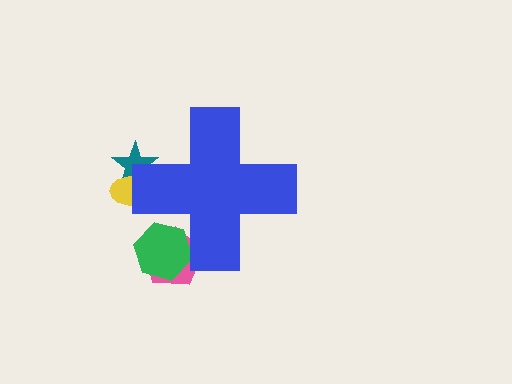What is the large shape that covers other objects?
A blue cross.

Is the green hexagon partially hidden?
Yes, the green hexagon is partially hidden behind the blue cross.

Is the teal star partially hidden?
Yes, the teal star is partially hidden behind the blue cross.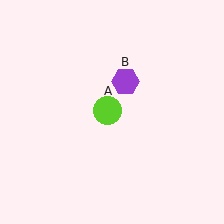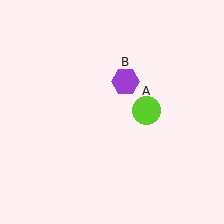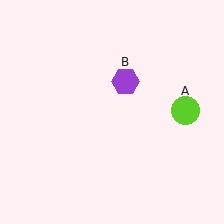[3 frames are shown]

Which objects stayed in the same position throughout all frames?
Purple hexagon (object B) remained stationary.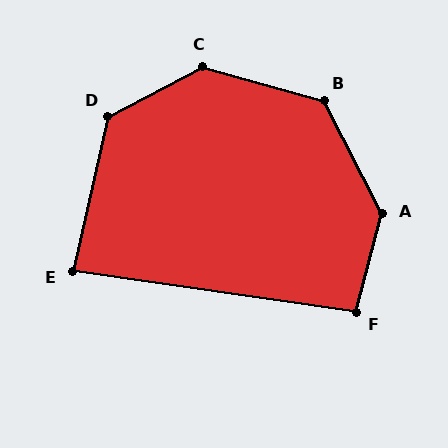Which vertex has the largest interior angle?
A, at approximately 138 degrees.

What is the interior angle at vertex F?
Approximately 97 degrees (obtuse).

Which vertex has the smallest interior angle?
E, at approximately 86 degrees.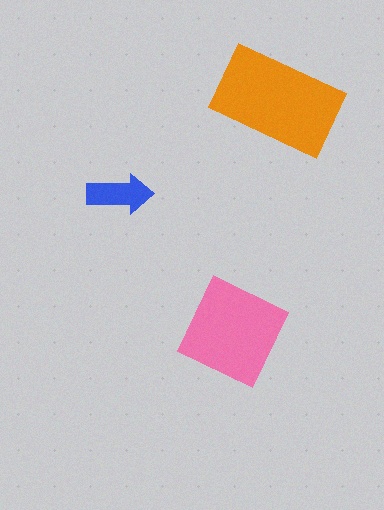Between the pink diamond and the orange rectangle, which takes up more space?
The orange rectangle.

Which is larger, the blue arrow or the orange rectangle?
The orange rectangle.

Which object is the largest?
The orange rectangle.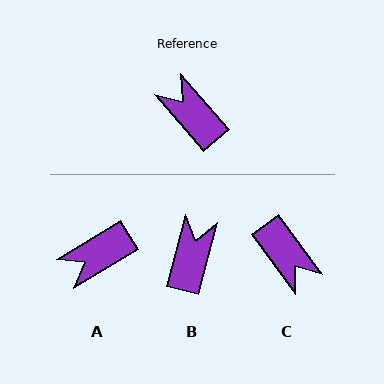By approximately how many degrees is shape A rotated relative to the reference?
Approximately 80 degrees counter-clockwise.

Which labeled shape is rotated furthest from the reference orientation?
C, about 176 degrees away.